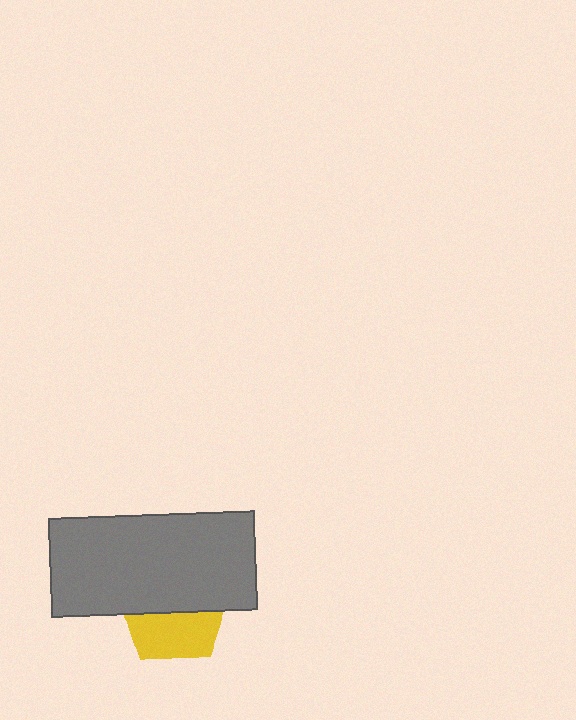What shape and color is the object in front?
The object in front is a gray rectangle.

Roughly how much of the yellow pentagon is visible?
A small part of it is visible (roughly 44%).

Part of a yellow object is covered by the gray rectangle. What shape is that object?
It is a pentagon.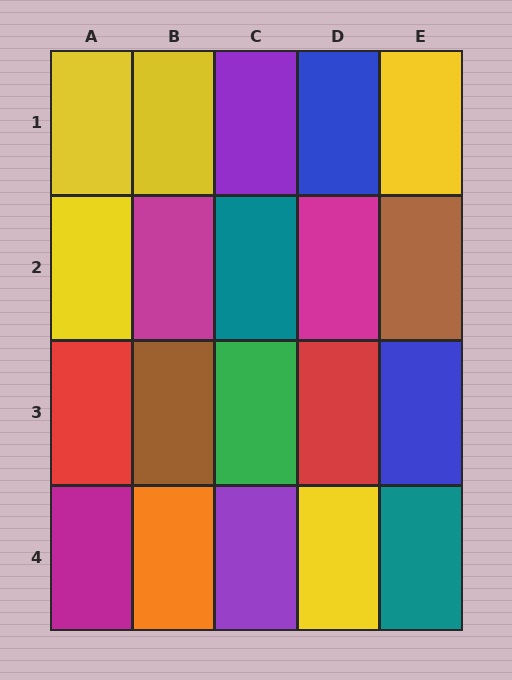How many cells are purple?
2 cells are purple.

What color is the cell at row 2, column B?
Magenta.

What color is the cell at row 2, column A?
Yellow.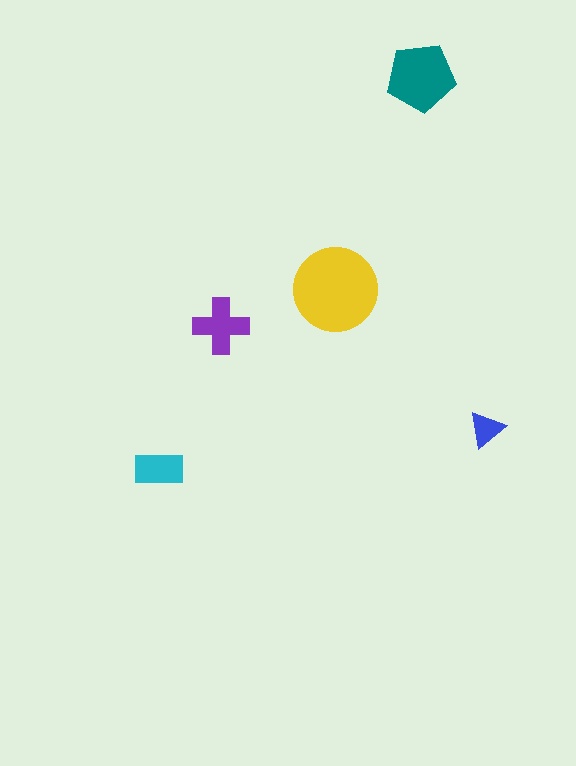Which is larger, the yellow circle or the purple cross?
The yellow circle.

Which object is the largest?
The yellow circle.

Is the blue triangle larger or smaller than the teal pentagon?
Smaller.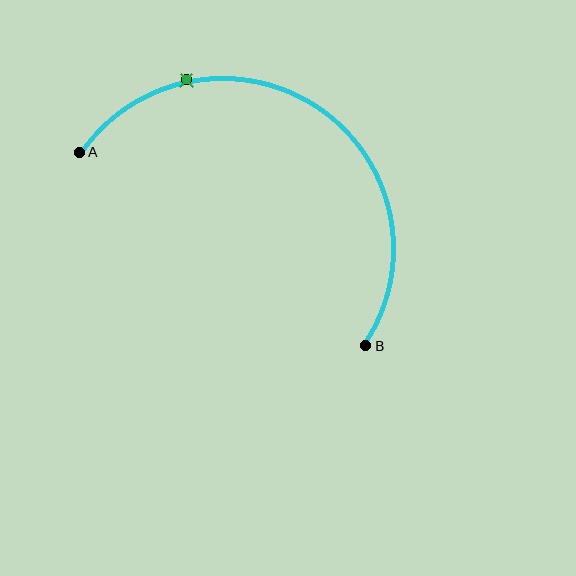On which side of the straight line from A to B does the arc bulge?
The arc bulges above and to the right of the straight line connecting A and B.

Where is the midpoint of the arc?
The arc midpoint is the point on the curve farthest from the straight line joining A and B. It sits above and to the right of that line.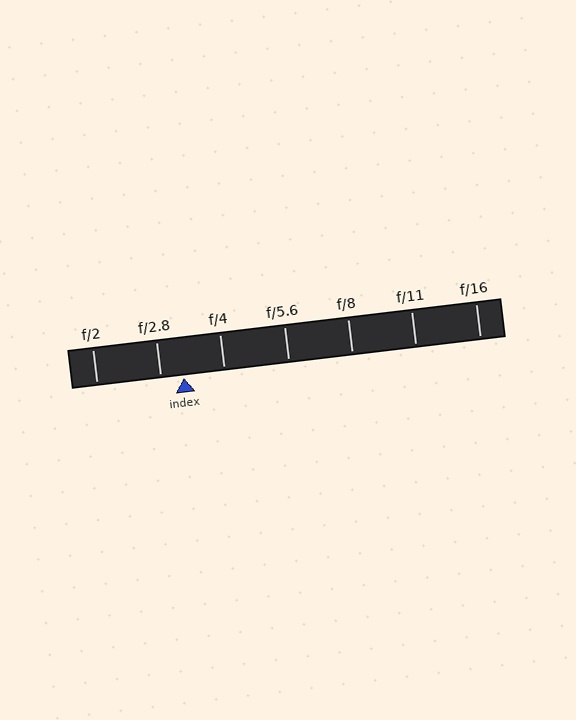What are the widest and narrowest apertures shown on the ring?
The widest aperture shown is f/2 and the narrowest is f/16.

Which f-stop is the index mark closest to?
The index mark is closest to f/2.8.